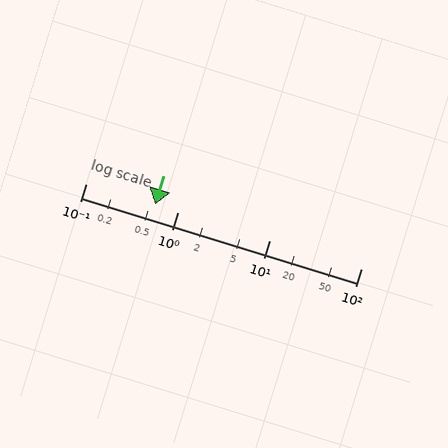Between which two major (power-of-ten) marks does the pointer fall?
The pointer is between 0.1 and 1.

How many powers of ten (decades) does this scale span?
The scale spans 3 decades, from 0.1 to 100.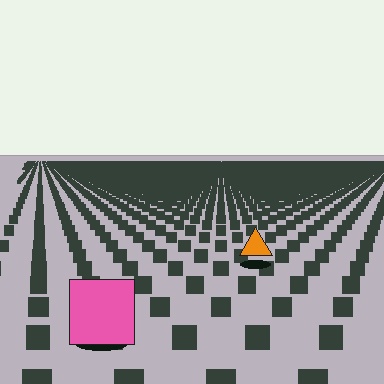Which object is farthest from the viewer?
The orange triangle is farthest from the viewer. It appears smaller and the ground texture around it is denser.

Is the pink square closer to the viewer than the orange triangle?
Yes. The pink square is closer — you can tell from the texture gradient: the ground texture is coarser near it.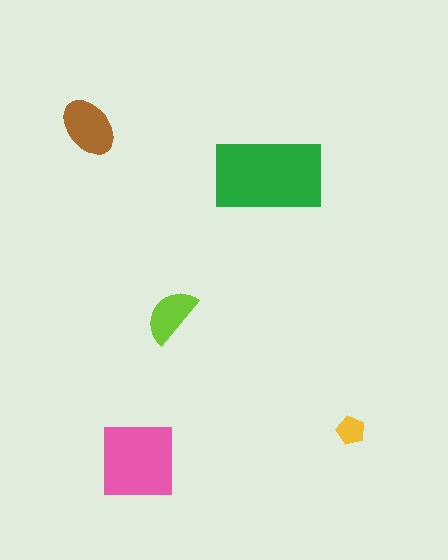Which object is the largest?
The green rectangle.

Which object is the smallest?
The yellow pentagon.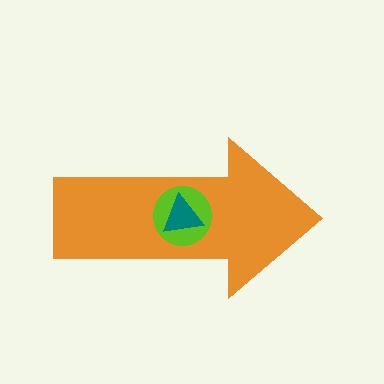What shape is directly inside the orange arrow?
The lime circle.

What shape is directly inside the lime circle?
The teal triangle.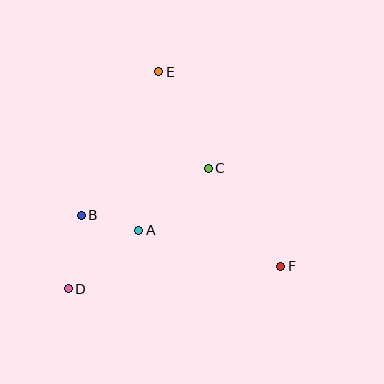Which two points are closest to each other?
Points A and B are closest to each other.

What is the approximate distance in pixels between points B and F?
The distance between B and F is approximately 206 pixels.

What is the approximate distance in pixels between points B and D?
The distance between B and D is approximately 74 pixels.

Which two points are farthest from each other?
Points D and E are farthest from each other.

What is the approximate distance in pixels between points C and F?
The distance between C and F is approximately 122 pixels.